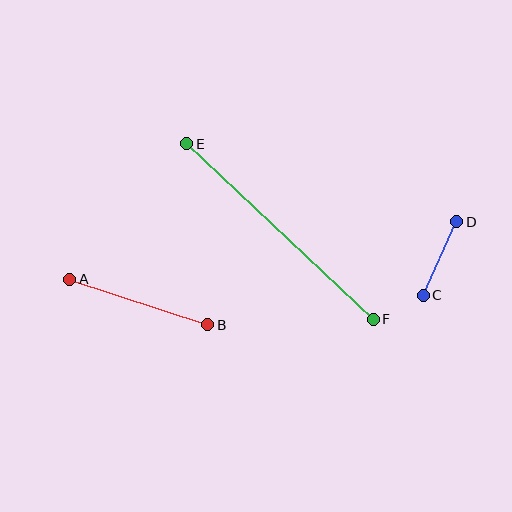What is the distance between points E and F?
The distance is approximately 256 pixels.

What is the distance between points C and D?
The distance is approximately 81 pixels.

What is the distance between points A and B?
The distance is approximately 145 pixels.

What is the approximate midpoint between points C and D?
The midpoint is at approximately (440, 258) pixels.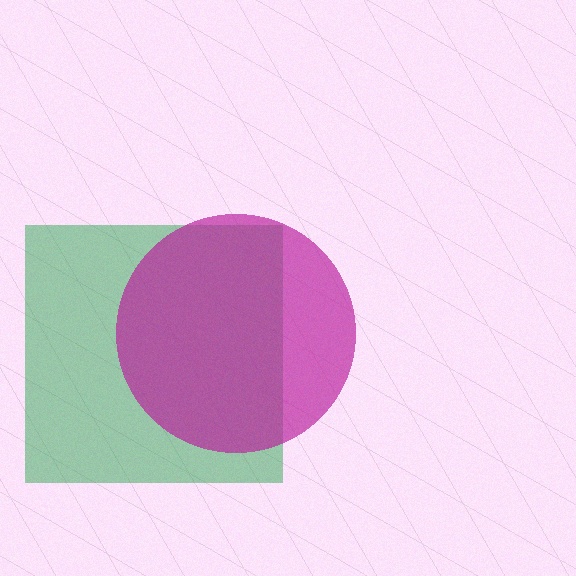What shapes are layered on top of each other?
The layered shapes are: a green square, a magenta circle.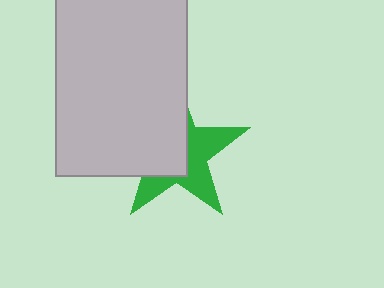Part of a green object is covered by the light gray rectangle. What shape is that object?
It is a star.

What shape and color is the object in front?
The object in front is a light gray rectangle.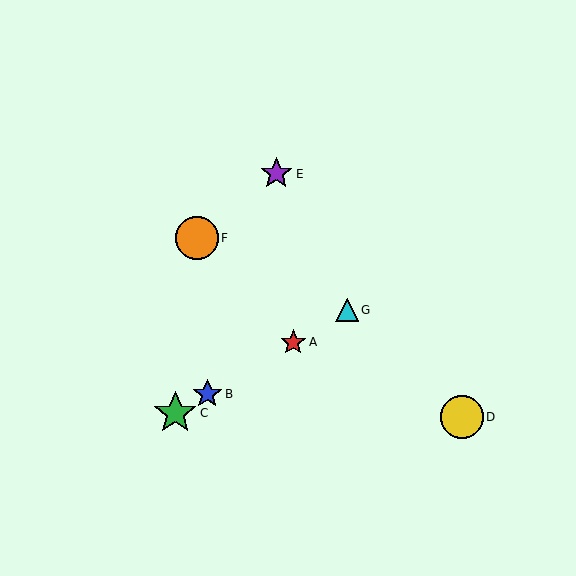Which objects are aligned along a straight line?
Objects A, B, C, G are aligned along a straight line.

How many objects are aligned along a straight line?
4 objects (A, B, C, G) are aligned along a straight line.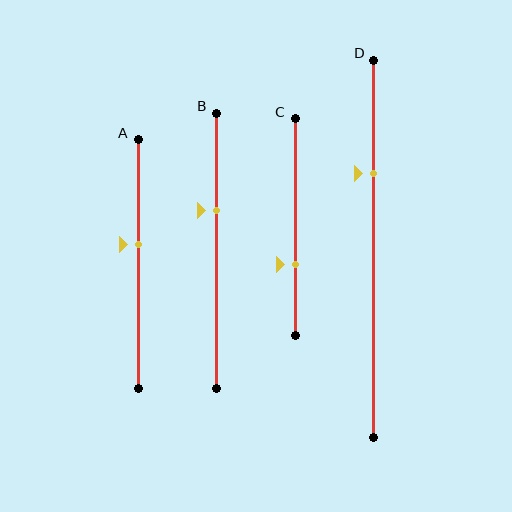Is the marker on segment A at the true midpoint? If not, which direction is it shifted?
No, the marker on segment A is shifted upward by about 8% of the segment length.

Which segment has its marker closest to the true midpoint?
Segment A has its marker closest to the true midpoint.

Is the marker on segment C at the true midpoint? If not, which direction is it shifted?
No, the marker on segment C is shifted downward by about 17% of the segment length.